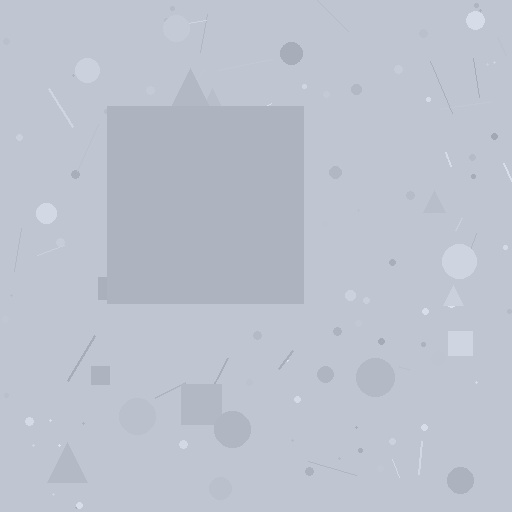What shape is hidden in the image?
A square is hidden in the image.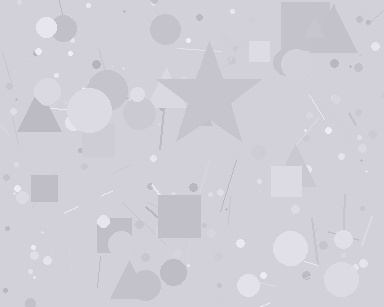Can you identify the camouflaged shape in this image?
The camouflaged shape is a star.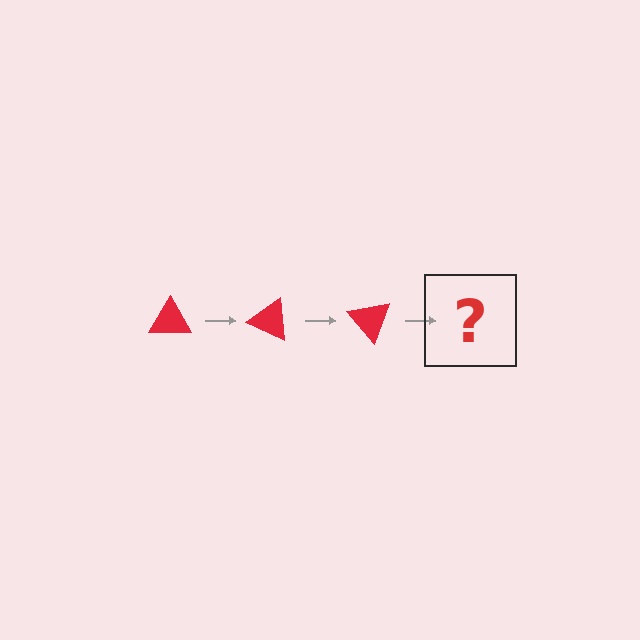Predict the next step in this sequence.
The next step is a red triangle rotated 75 degrees.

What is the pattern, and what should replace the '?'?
The pattern is that the triangle rotates 25 degrees each step. The '?' should be a red triangle rotated 75 degrees.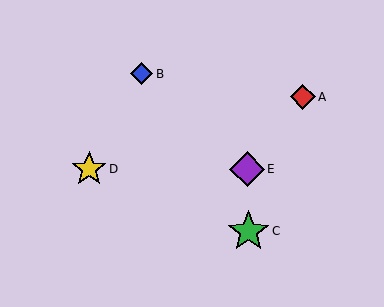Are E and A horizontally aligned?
No, E is at y≈169 and A is at y≈97.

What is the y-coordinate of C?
Object C is at y≈231.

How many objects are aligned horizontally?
2 objects (D, E) are aligned horizontally.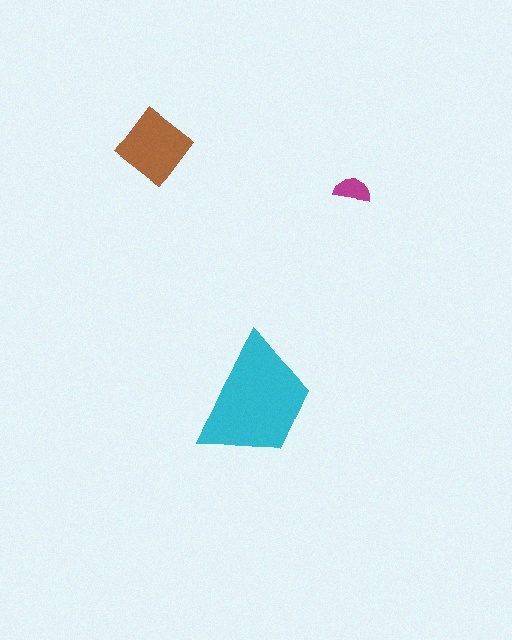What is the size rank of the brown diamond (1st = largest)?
2nd.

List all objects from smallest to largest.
The magenta semicircle, the brown diamond, the cyan trapezoid.